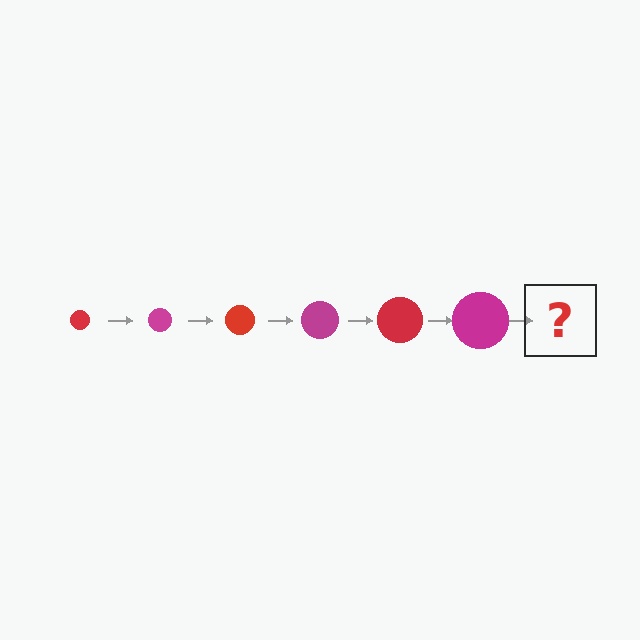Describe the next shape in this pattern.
It should be a red circle, larger than the previous one.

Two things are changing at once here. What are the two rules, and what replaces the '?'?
The two rules are that the circle grows larger each step and the color cycles through red and magenta. The '?' should be a red circle, larger than the previous one.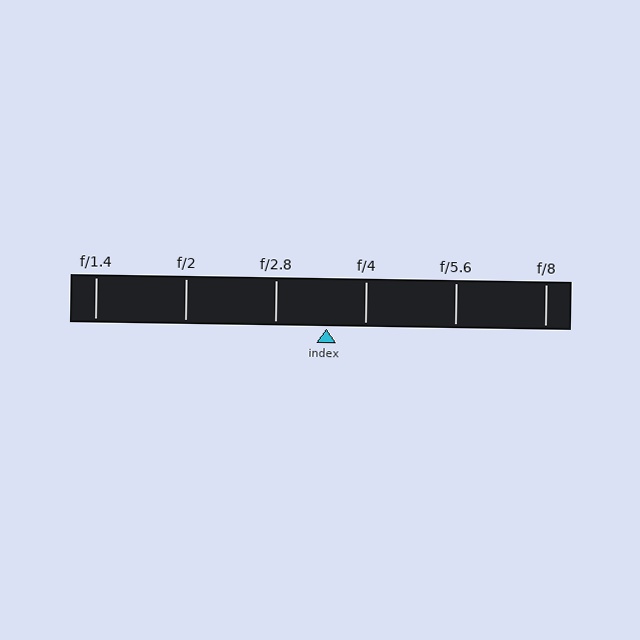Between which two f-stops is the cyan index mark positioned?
The index mark is between f/2.8 and f/4.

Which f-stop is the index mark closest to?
The index mark is closest to f/4.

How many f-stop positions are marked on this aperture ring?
There are 6 f-stop positions marked.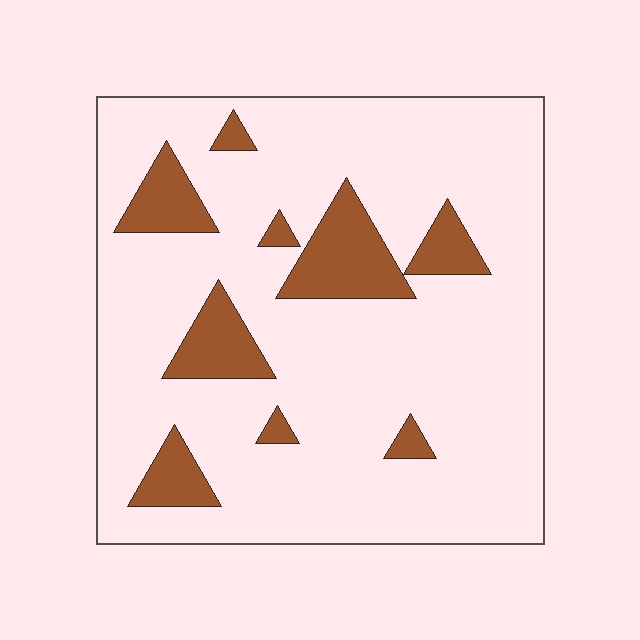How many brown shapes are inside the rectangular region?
9.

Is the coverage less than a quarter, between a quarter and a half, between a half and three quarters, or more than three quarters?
Less than a quarter.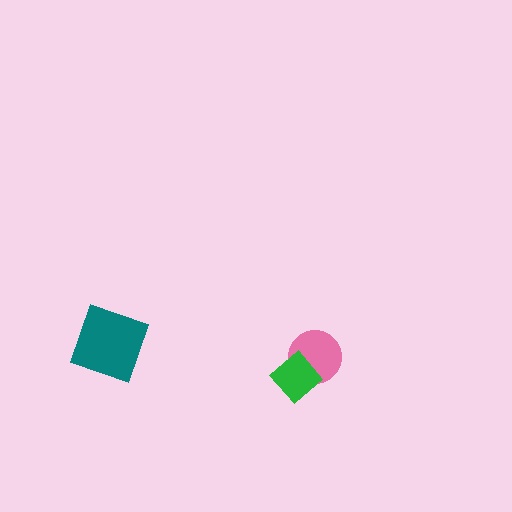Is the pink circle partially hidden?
Yes, it is partially covered by another shape.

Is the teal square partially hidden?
No, no other shape covers it.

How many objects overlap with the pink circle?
1 object overlaps with the pink circle.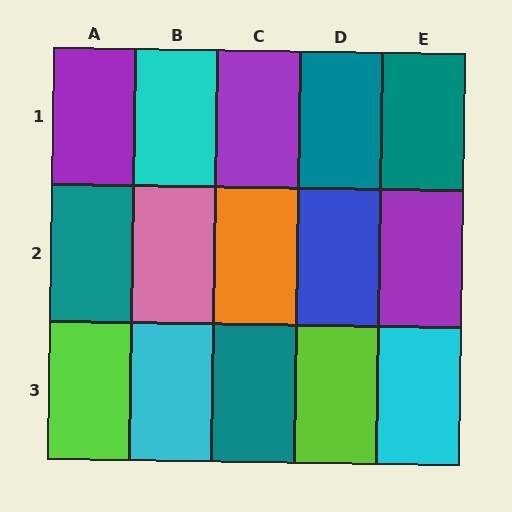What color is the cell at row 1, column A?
Purple.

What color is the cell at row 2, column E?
Purple.